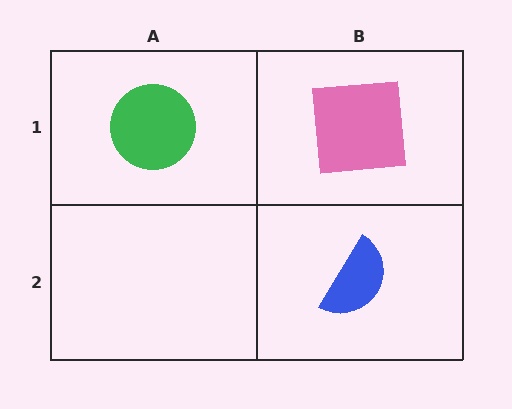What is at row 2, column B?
A blue semicircle.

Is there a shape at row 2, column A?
No, that cell is empty.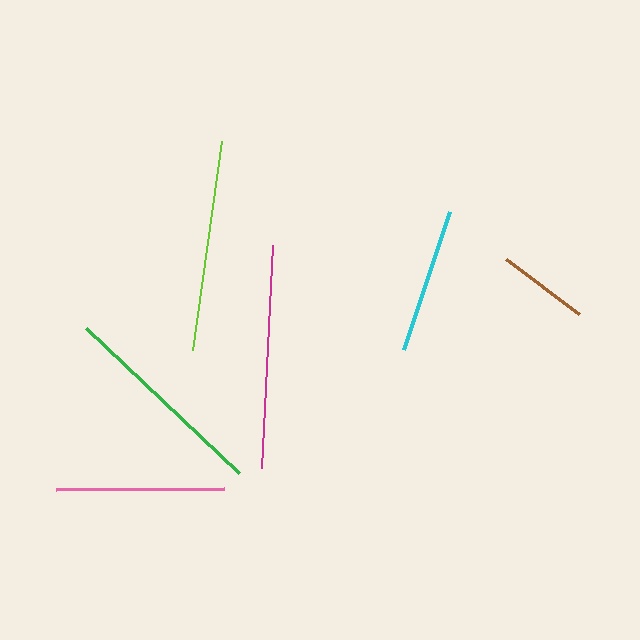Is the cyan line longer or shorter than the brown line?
The cyan line is longer than the brown line.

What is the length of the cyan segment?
The cyan segment is approximately 145 pixels long.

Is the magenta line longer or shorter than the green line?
The magenta line is longer than the green line.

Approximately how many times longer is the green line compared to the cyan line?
The green line is approximately 1.5 times the length of the cyan line.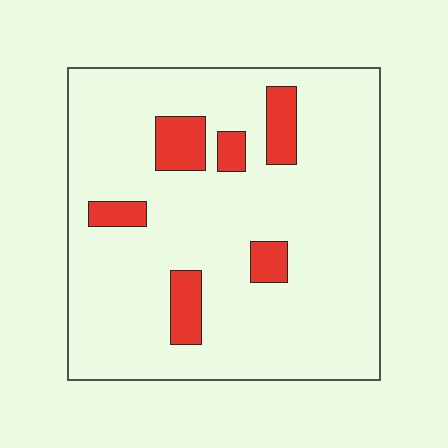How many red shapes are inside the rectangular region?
6.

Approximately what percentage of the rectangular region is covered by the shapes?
Approximately 10%.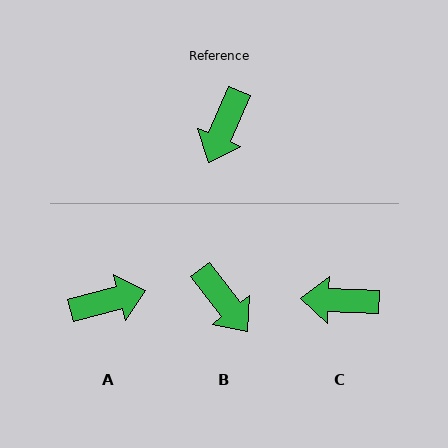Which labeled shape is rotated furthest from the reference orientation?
A, about 128 degrees away.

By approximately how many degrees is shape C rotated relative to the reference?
Approximately 69 degrees clockwise.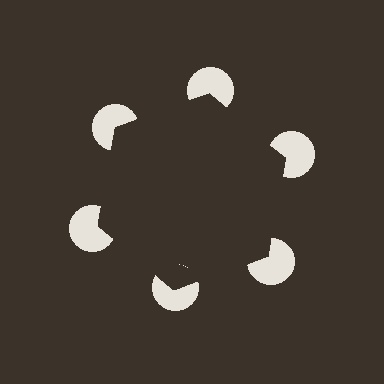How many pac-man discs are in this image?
There are 6 — one at each vertex of the illusory hexagon.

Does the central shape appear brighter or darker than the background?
It typically appears slightly darker than the background, even though no actual brightness change is drawn.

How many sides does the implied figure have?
6 sides.